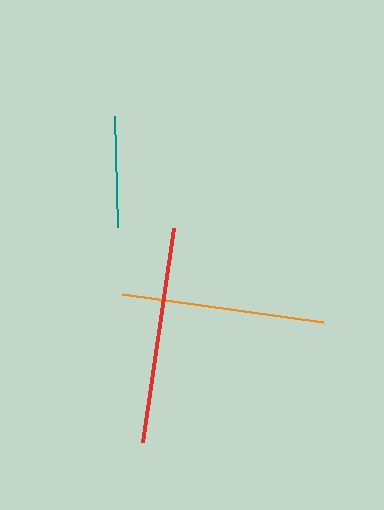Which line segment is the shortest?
The teal line is the shortest at approximately 112 pixels.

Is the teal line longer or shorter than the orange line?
The orange line is longer than the teal line.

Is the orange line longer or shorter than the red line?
The red line is longer than the orange line.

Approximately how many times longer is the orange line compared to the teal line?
The orange line is approximately 1.8 times the length of the teal line.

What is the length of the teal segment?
The teal segment is approximately 112 pixels long.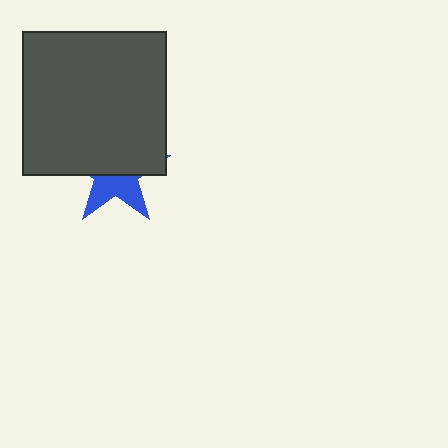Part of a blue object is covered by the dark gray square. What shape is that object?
It is a star.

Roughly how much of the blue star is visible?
A small part of it is visible (roughly 42%).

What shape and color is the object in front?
The object in front is a dark gray square.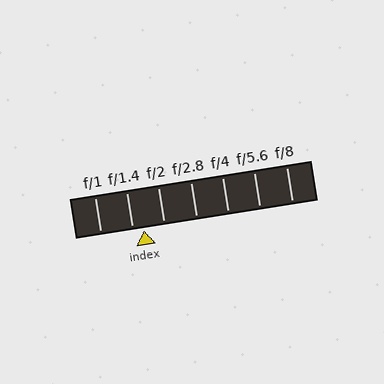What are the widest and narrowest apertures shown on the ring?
The widest aperture shown is f/1 and the narrowest is f/8.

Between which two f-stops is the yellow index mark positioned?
The index mark is between f/1.4 and f/2.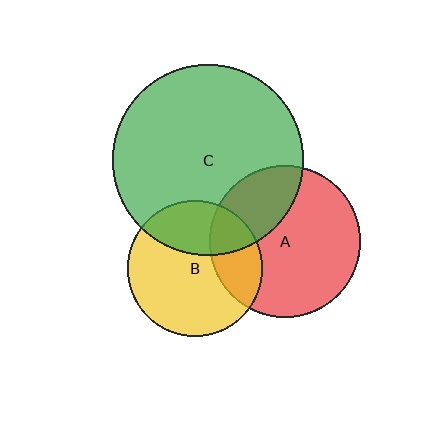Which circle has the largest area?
Circle C (green).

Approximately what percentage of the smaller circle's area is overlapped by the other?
Approximately 30%.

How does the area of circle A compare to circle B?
Approximately 1.2 times.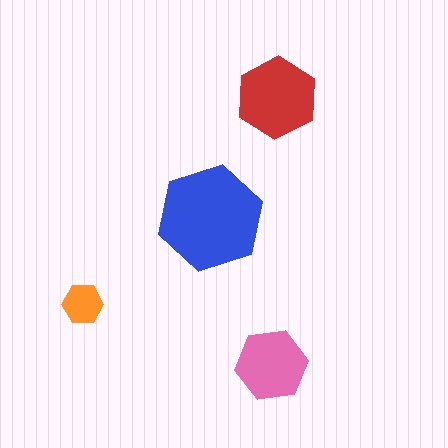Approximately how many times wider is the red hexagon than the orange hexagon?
About 2 times wider.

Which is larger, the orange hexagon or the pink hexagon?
The pink one.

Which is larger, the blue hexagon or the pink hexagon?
The blue one.